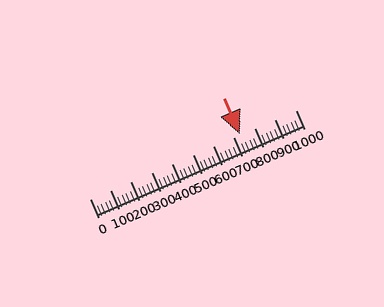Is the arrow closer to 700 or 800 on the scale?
The arrow is closer to 700.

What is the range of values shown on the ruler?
The ruler shows values from 0 to 1000.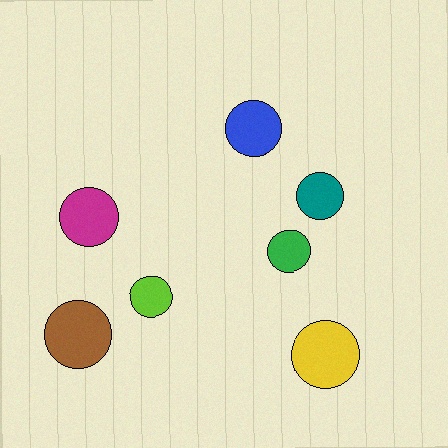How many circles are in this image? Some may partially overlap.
There are 7 circles.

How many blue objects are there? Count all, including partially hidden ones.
There is 1 blue object.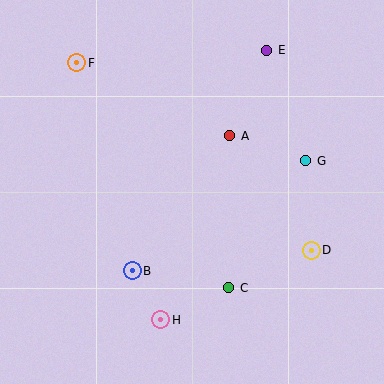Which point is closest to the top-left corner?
Point F is closest to the top-left corner.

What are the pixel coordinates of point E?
Point E is at (267, 50).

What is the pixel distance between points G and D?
The distance between G and D is 90 pixels.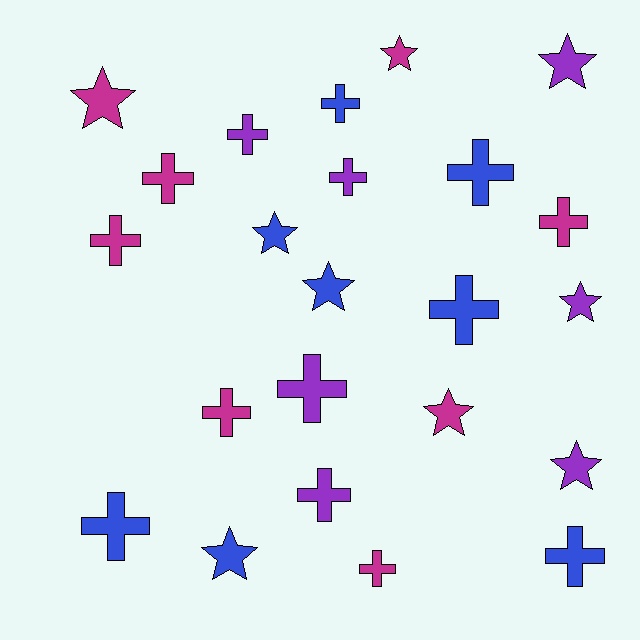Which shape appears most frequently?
Cross, with 14 objects.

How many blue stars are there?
There are 3 blue stars.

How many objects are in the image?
There are 23 objects.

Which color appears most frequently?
Blue, with 8 objects.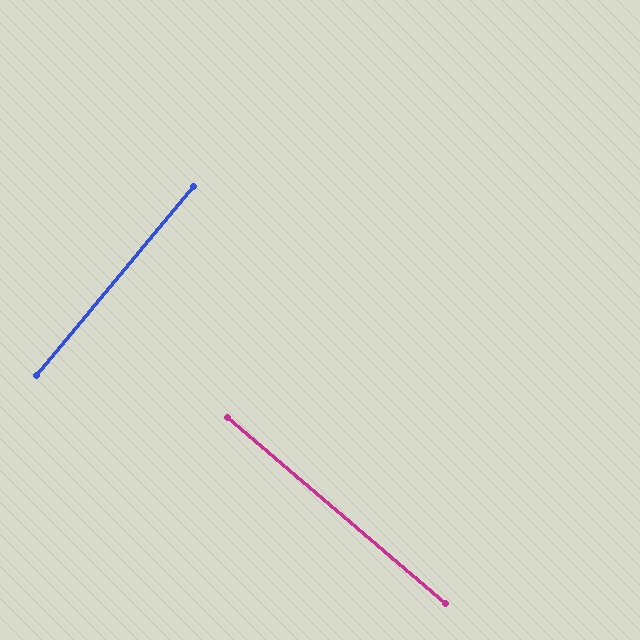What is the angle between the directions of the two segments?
Approximately 89 degrees.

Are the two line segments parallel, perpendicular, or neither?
Perpendicular — they meet at approximately 89°.